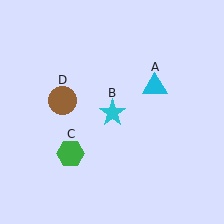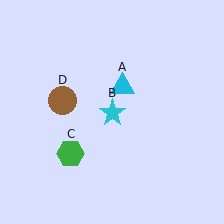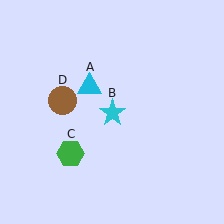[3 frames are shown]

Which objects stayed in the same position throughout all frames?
Cyan star (object B) and green hexagon (object C) and brown circle (object D) remained stationary.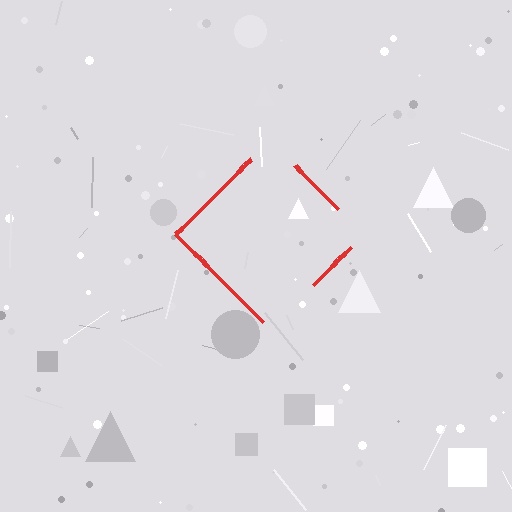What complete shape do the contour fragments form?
The contour fragments form a diamond.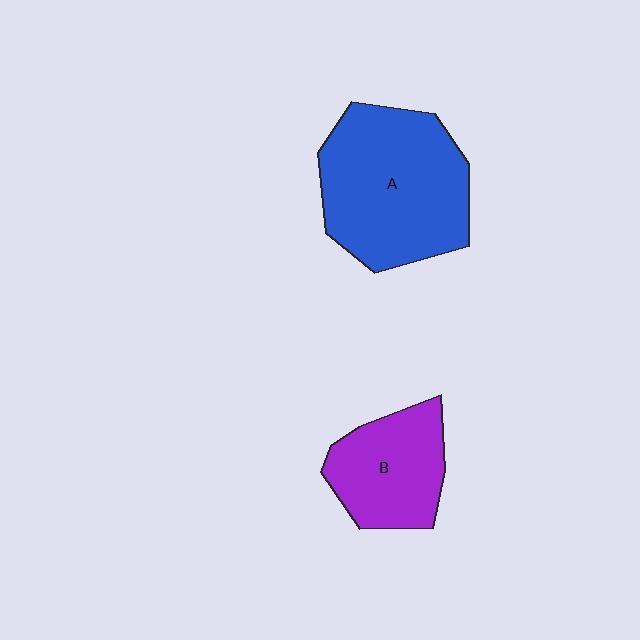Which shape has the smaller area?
Shape B (purple).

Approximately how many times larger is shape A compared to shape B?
Approximately 1.7 times.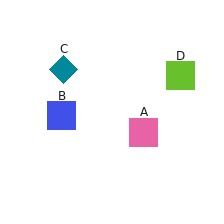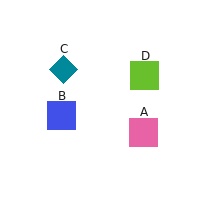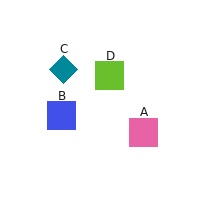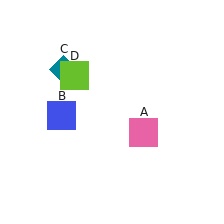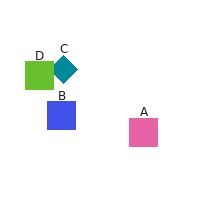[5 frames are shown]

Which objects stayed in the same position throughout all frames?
Pink square (object A) and blue square (object B) and teal diamond (object C) remained stationary.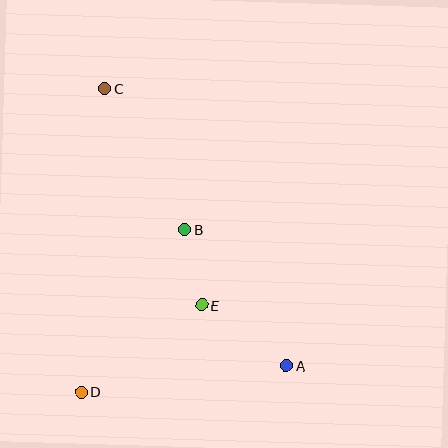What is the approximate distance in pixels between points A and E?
The distance between A and E is approximately 104 pixels.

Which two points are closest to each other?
Points B and E are closest to each other.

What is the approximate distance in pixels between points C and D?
The distance between C and D is approximately 304 pixels.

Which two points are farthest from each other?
Points A and C are farthest from each other.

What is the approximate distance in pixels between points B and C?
The distance between B and C is approximately 162 pixels.